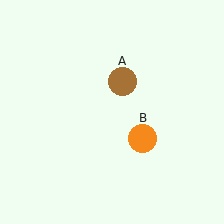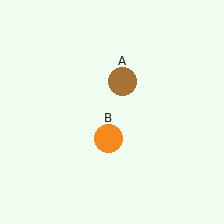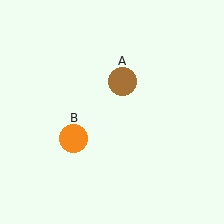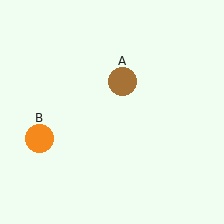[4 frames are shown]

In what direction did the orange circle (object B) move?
The orange circle (object B) moved left.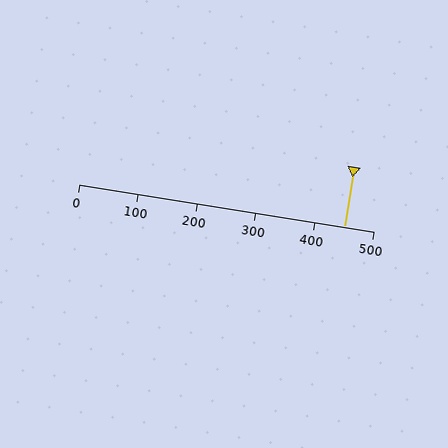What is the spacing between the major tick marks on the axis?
The major ticks are spaced 100 apart.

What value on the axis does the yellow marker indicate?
The marker indicates approximately 450.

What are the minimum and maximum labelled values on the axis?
The axis runs from 0 to 500.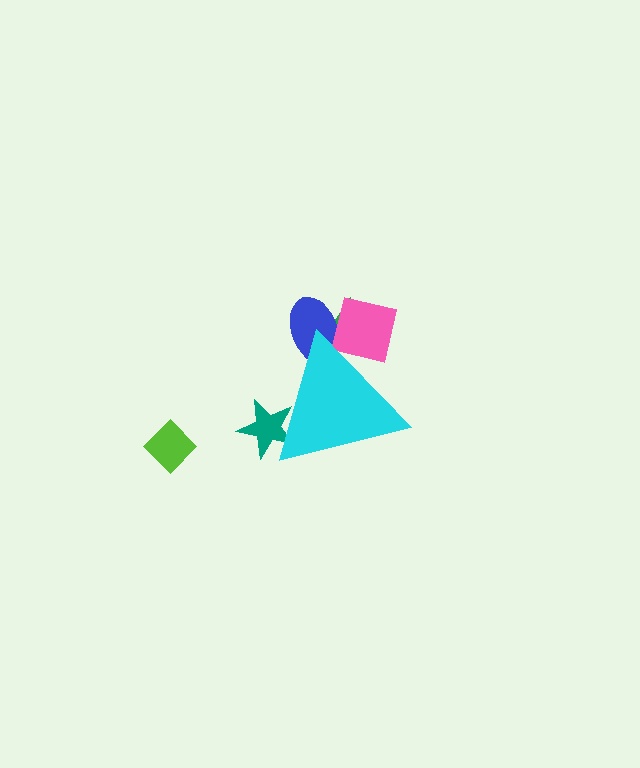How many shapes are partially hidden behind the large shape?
4 shapes are partially hidden.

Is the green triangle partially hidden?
Yes, the green triangle is partially hidden behind the cyan triangle.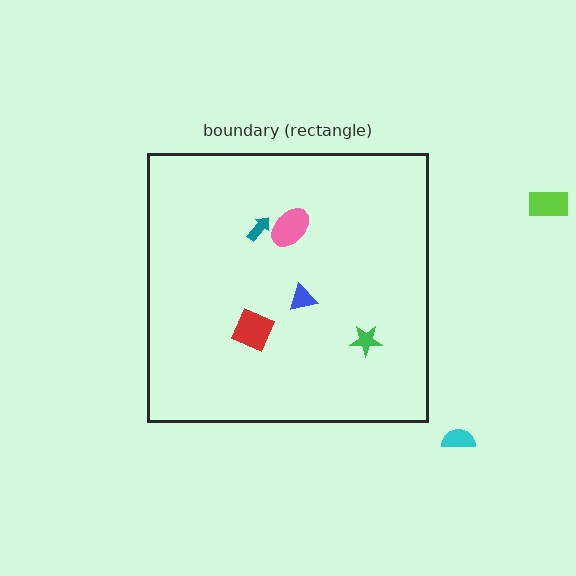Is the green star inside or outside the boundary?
Inside.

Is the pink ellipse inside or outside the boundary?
Inside.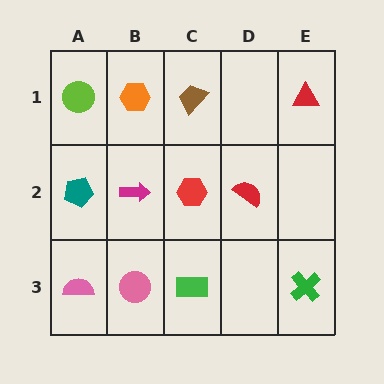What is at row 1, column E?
A red triangle.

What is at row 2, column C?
A red hexagon.